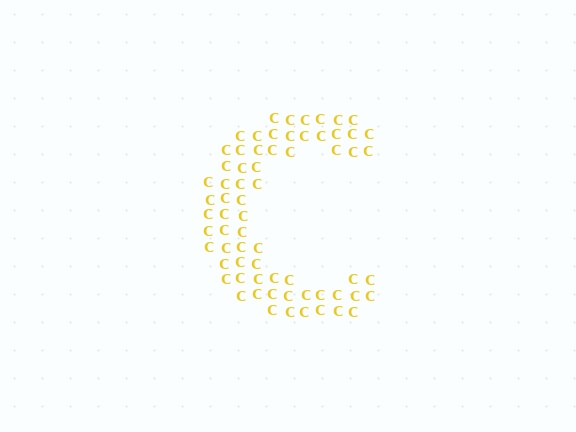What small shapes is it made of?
It is made of small letter C's.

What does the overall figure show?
The overall figure shows the letter C.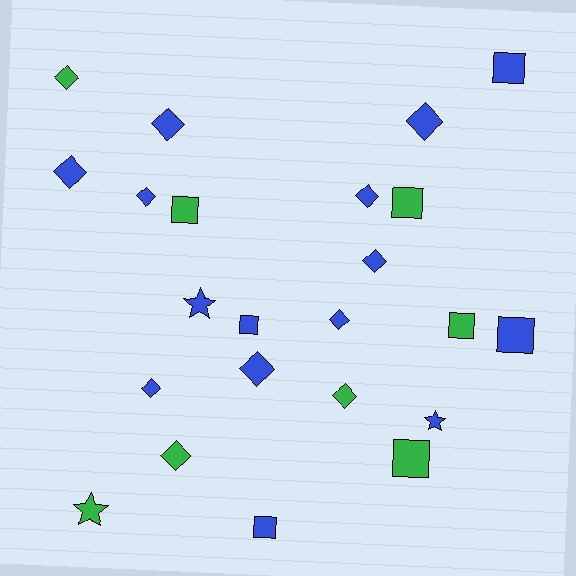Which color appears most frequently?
Blue, with 15 objects.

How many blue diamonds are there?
There are 9 blue diamonds.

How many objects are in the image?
There are 23 objects.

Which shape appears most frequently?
Diamond, with 12 objects.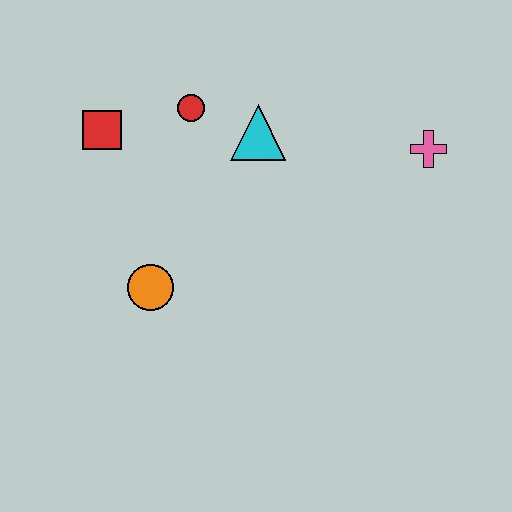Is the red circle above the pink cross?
Yes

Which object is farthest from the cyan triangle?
The orange circle is farthest from the cyan triangle.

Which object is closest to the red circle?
The cyan triangle is closest to the red circle.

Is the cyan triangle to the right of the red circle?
Yes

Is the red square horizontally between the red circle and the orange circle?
No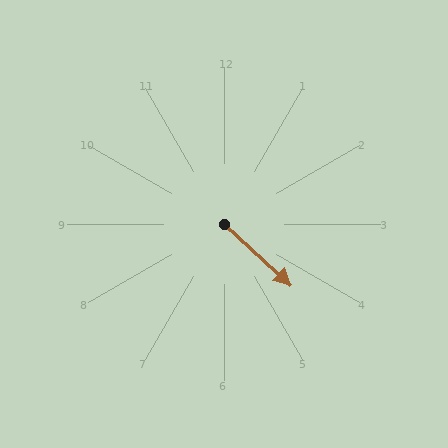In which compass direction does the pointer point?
Southeast.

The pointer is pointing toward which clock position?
Roughly 4 o'clock.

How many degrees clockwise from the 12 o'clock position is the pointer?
Approximately 133 degrees.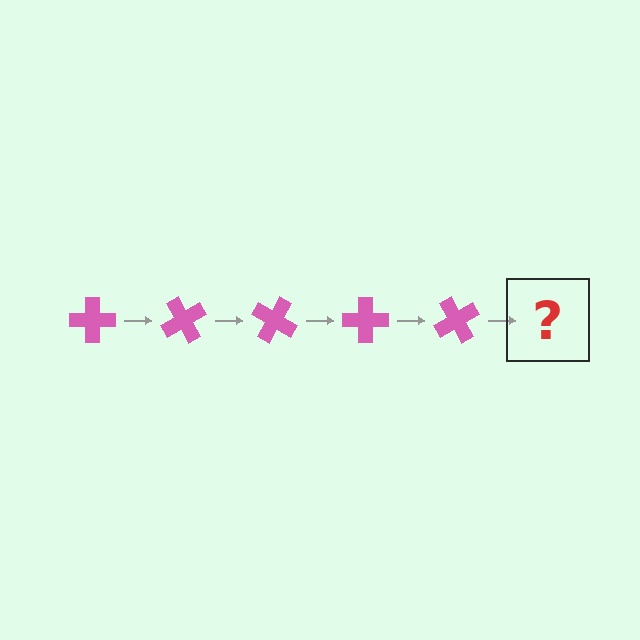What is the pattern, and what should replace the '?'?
The pattern is that the cross rotates 60 degrees each step. The '?' should be a pink cross rotated 300 degrees.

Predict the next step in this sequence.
The next step is a pink cross rotated 300 degrees.